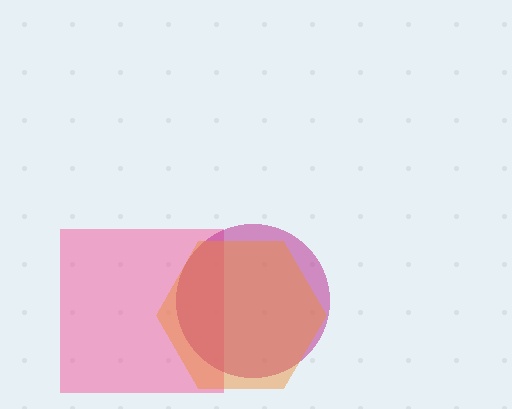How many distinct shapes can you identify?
There are 3 distinct shapes: a pink square, a magenta circle, an orange hexagon.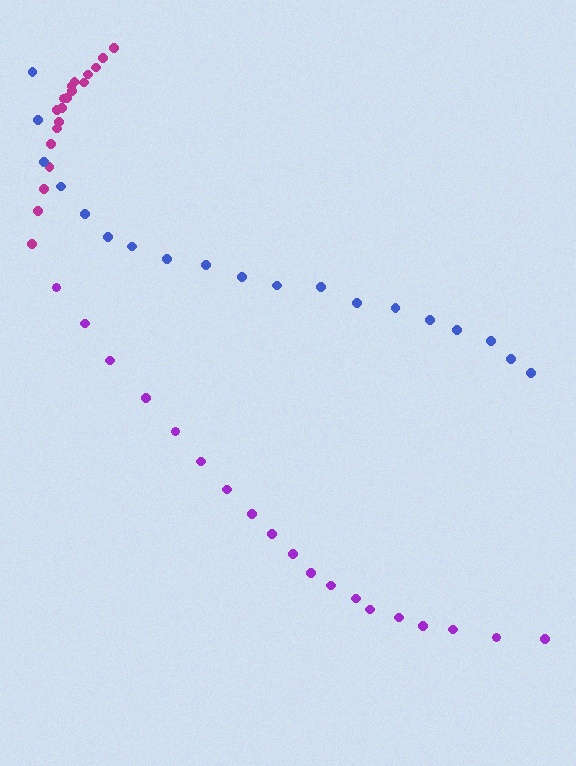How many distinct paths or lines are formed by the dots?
There are 3 distinct paths.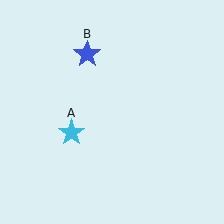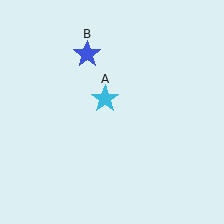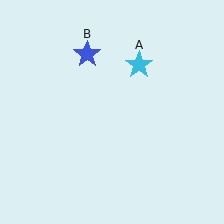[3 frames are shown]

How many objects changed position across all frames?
1 object changed position: cyan star (object A).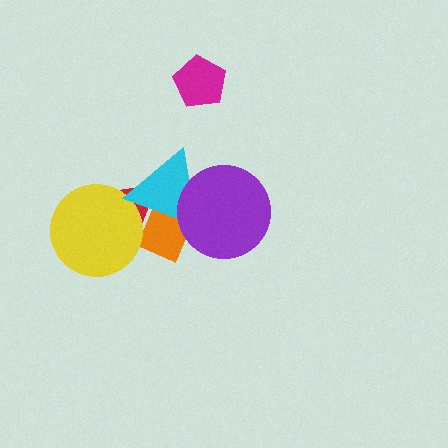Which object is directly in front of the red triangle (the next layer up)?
The yellow circle is directly in front of the red triangle.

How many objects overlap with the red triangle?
3 objects overlap with the red triangle.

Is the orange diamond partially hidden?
Yes, it is partially covered by another shape.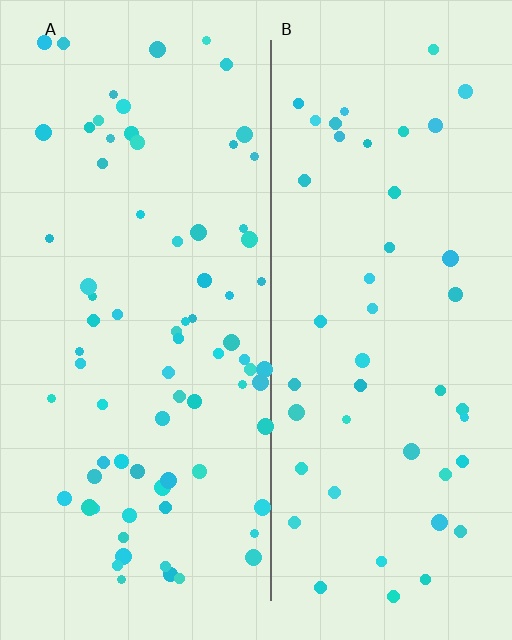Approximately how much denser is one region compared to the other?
Approximately 1.6× — region A over region B.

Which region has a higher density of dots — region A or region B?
A (the left).